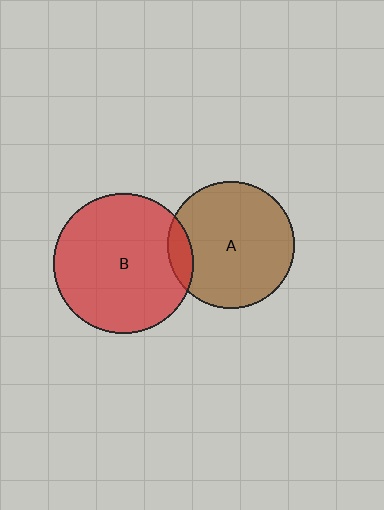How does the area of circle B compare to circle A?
Approximately 1.2 times.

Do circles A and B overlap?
Yes.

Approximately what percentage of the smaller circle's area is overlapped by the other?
Approximately 10%.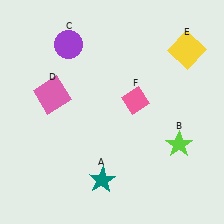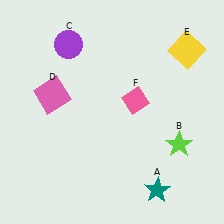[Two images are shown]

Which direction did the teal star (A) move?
The teal star (A) moved right.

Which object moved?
The teal star (A) moved right.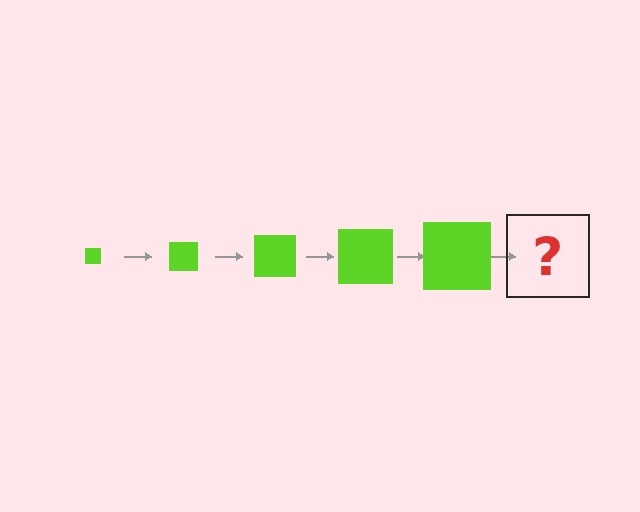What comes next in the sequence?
The next element should be a lime square, larger than the previous one.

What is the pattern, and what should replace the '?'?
The pattern is that the square gets progressively larger each step. The '?' should be a lime square, larger than the previous one.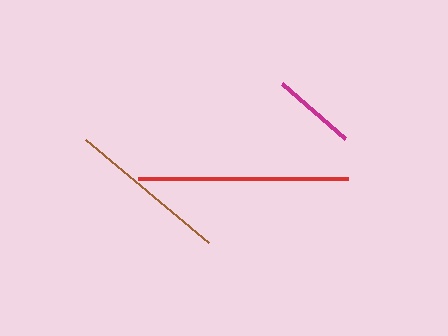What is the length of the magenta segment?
The magenta segment is approximately 83 pixels long.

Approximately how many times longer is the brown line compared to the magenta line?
The brown line is approximately 1.9 times the length of the magenta line.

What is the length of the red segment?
The red segment is approximately 210 pixels long.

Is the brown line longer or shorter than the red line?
The red line is longer than the brown line.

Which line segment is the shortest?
The magenta line is the shortest at approximately 83 pixels.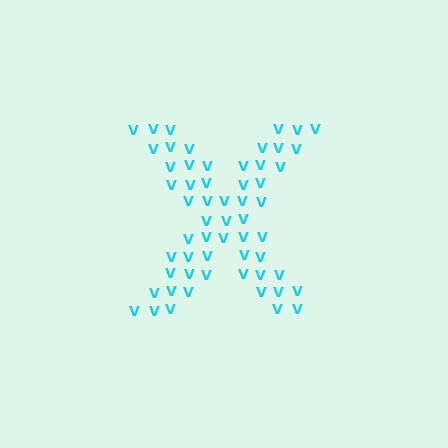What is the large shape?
The large shape is the letter X.